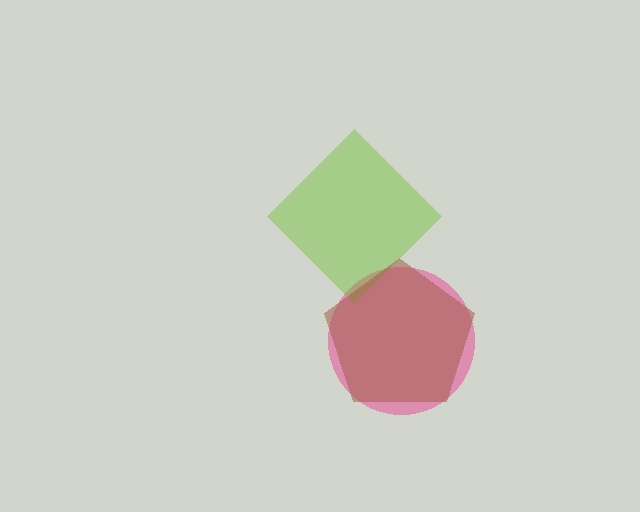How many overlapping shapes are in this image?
There are 3 overlapping shapes in the image.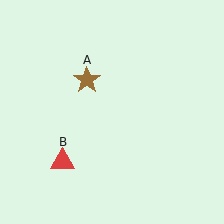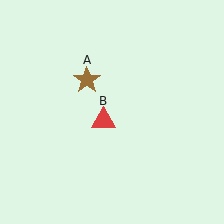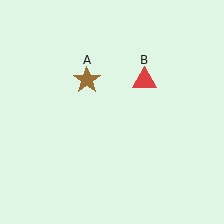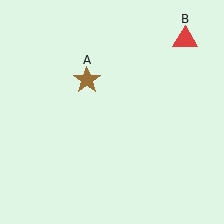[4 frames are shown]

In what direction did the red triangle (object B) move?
The red triangle (object B) moved up and to the right.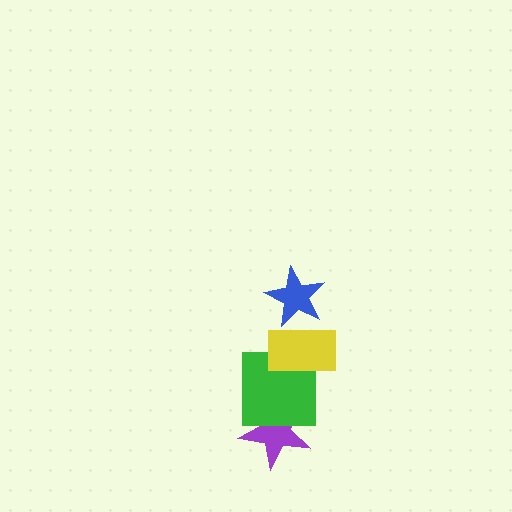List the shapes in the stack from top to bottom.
From top to bottom: the blue star, the yellow rectangle, the green square, the purple star.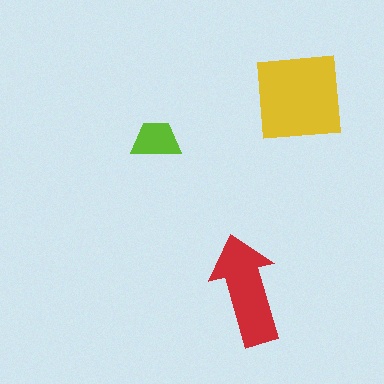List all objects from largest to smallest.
The yellow square, the red arrow, the lime trapezoid.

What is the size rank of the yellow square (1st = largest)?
1st.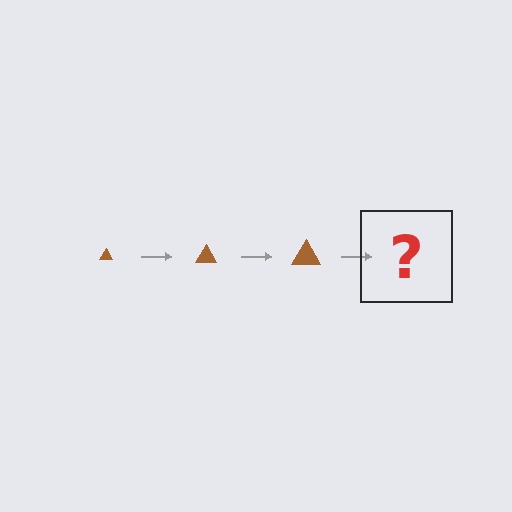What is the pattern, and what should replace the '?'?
The pattern is that the triangle gets progressively larger each step. The '?' should be a brown triangle, larger than the previous one.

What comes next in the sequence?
The next element should be a brown triangle, larger than the previous one.